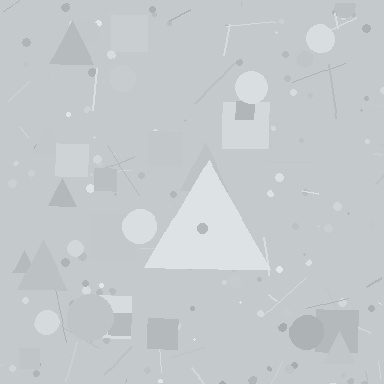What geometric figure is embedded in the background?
A triangle is embedded in the background.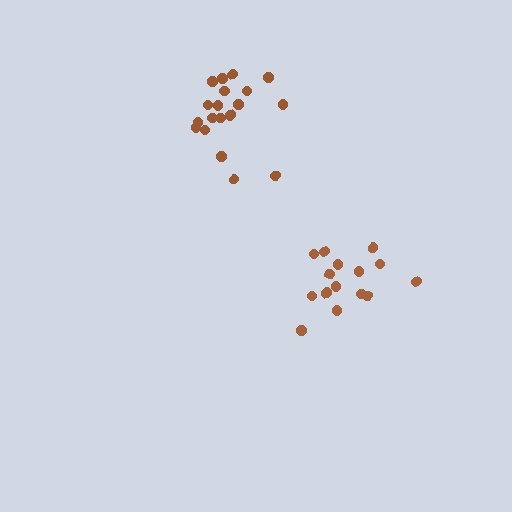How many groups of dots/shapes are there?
There are 2 groups.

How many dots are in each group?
Group 1: 15 dots, Group 2: 19 dots (34 total).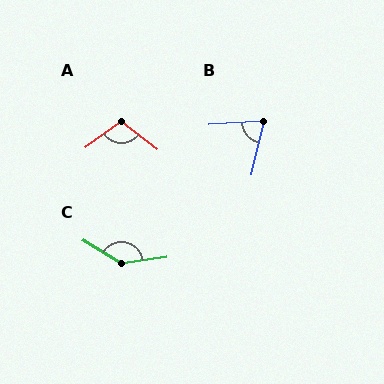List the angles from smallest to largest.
B (73°), A (105°), C (140°).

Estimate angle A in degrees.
Approximately 105 degrees.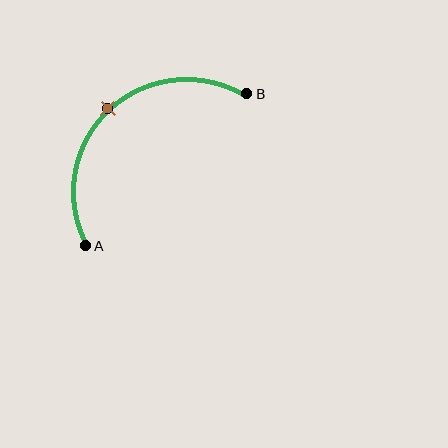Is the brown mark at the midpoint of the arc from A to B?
Yes. The brown mark lies on the arc at equal arc-length from both A and B — it is the arc midpoint.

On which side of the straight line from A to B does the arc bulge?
The arc bulges above and to the left of the straight line connecting A and B.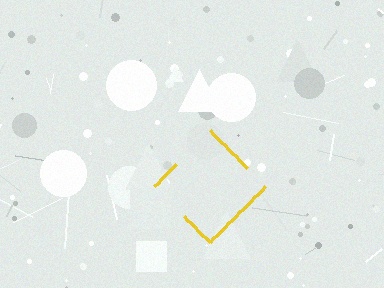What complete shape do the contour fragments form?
The contour fragments form a diamond.